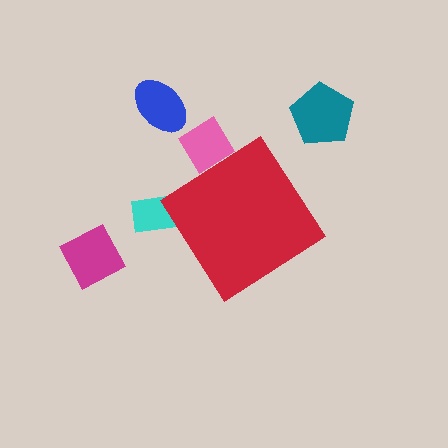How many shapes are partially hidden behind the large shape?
2 shapes are partially hidden.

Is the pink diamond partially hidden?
Yes, the pink diamond is partially hidden behind the red diamond.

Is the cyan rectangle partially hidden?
Yes, the cyan rectangle is partially hidden behind the red diamond.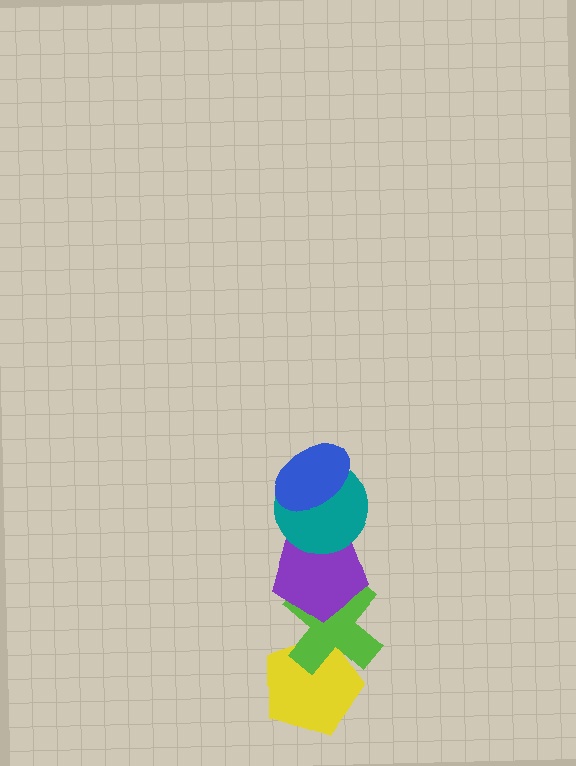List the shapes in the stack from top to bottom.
From top to bottom: the blue ellipse, the teal circle, the purple pentagon, the lime cross, the yellow pentagon.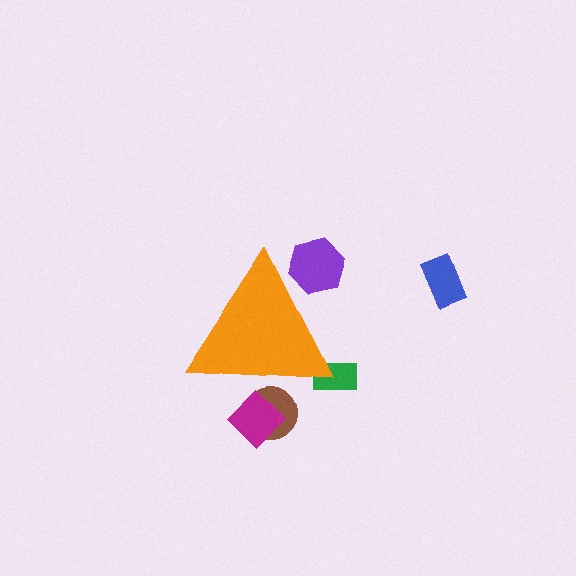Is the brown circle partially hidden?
Yes, the brown circle is partially hidden behind the orange triangle.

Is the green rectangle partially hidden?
Yes, the green rectangle is partially hidden behind the orange triangle.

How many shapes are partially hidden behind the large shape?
4 shapes are partially hidden.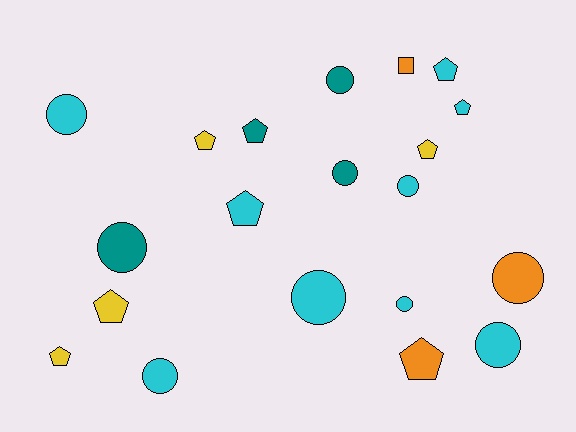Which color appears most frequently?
Cyan, with 9 objects.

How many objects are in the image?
There are 20 objects.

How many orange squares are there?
There is 1 orange square.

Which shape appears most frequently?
Circle, with 10 objects.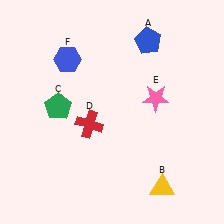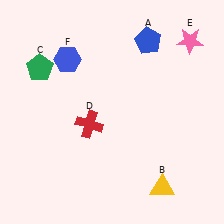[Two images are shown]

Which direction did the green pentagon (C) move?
The green pentagon (C) moved up.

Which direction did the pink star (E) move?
The pink star (E) moved up.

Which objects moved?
The objects that moved are: the green pentagon (C), the pink star (E).